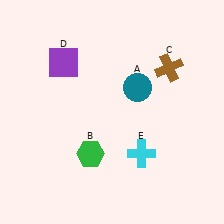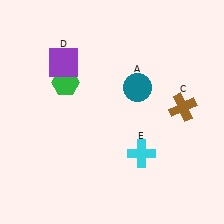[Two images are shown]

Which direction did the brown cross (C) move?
The brown cross (C) moved down.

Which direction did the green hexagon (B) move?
The green hexagon (B) moved up.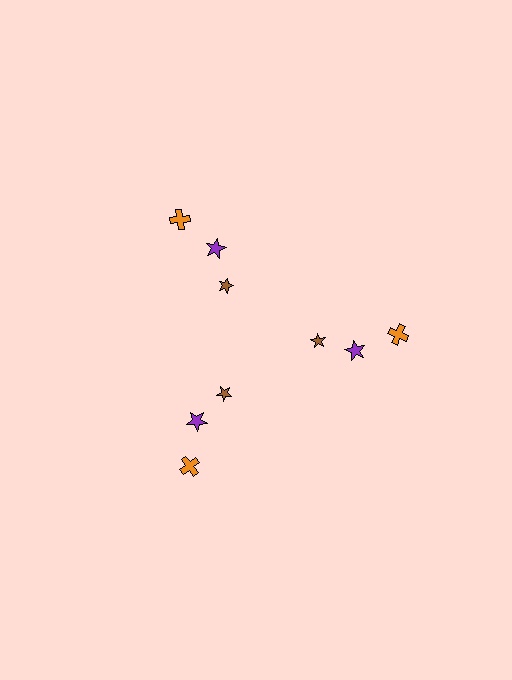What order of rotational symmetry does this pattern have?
This pattern has 3-fold rotational symmetry.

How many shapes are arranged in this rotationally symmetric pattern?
There are 9 shapes, arranged in 3 groups of 3.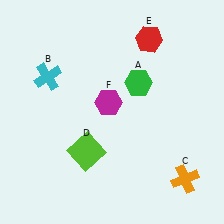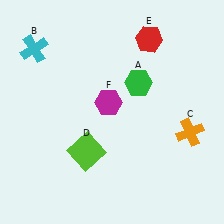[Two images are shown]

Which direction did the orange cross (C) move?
The orange cross (C) moved up.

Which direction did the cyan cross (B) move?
The cyan cross (B) moved up.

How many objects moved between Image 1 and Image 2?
2 objects moved between the two images.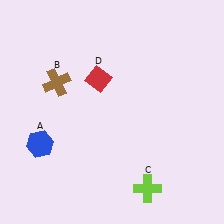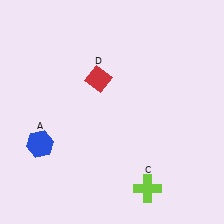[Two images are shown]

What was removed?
The brown cross (B) was removed in Image 2.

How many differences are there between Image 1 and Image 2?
There is 1 difference between the two images.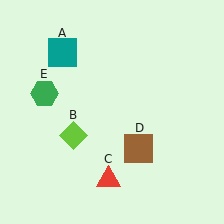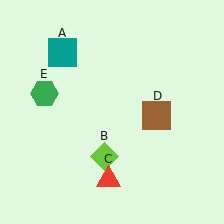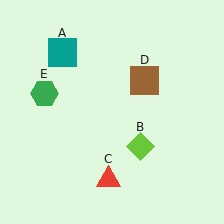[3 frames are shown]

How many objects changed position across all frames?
2 objects changed position: lime diamond (object B), brown square (object D).